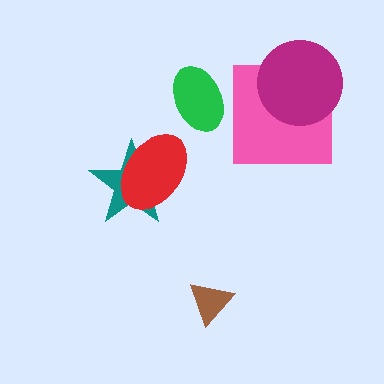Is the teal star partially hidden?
Yes, it is partially covered by another shape.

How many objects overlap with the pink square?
1 object overlaps with the pink square.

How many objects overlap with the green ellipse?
0 objects overlap with the green ellipse.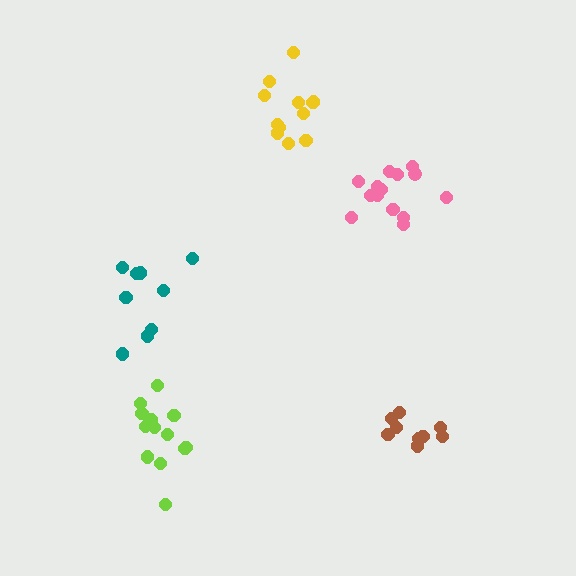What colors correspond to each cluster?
The clusters are colored: brown, lime, pink, teal, yellow.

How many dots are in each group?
Group 1: 9 dots, Group 2: 13 dots, Group 3: 14 dots, Group 4: 9 dots, Group 5: 12 dots (57 total).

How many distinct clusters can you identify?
There are 5 distinct clusters.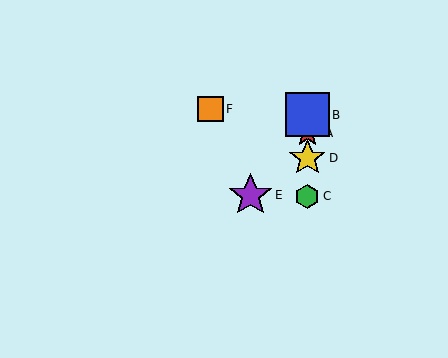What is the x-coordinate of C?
Object C is at x≈307.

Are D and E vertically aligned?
No, D is at x≈307 and E is at x≈251.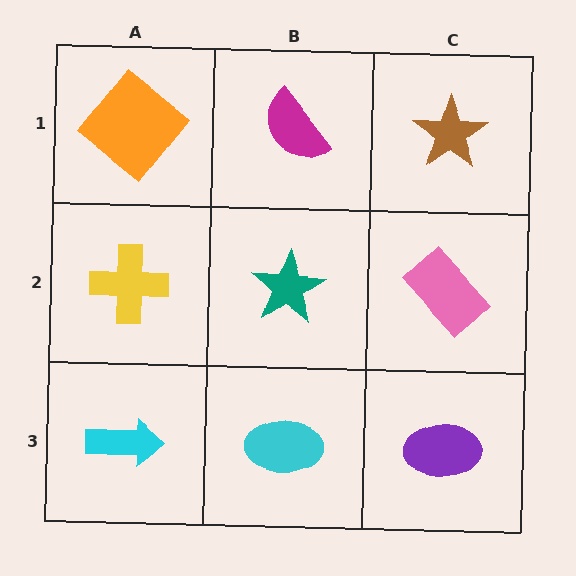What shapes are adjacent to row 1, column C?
A pink rectangle (row 2, column C), a magenta semicircle (row 1, column B).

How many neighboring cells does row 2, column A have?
3.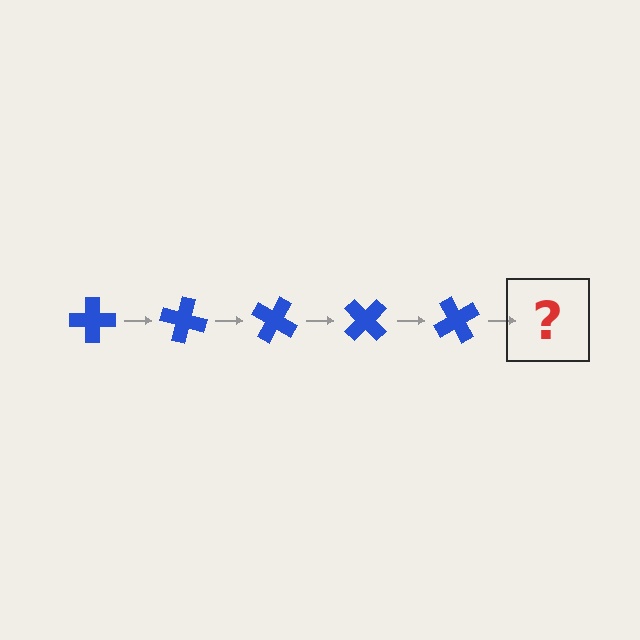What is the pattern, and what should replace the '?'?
The pattern is that the cross rotates 15 degrees each step. The '?' should be a blue cross rotated 75 degrees.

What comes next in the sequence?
The next element should be a blue cross rotated 75 degrees.